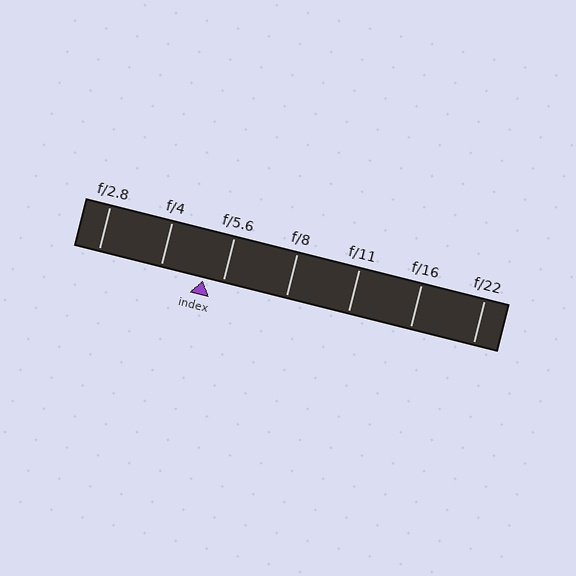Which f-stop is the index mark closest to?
The index mark is closest to f/5.6.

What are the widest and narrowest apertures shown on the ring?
The widest aperture shown is f/2.8 and the narrowest is f/22.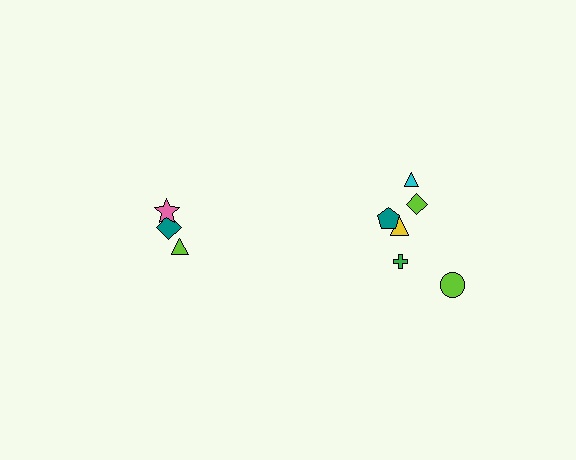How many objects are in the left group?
There are 3 objects.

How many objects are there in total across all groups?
There are 9 objects.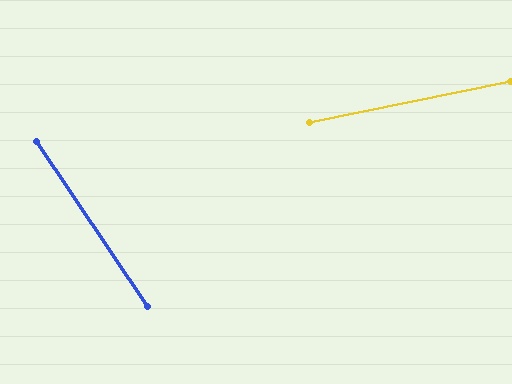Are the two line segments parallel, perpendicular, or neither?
Neither parallel nor perpendicular — they differ by about 68°.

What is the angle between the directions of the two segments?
Approximately 68 degrees.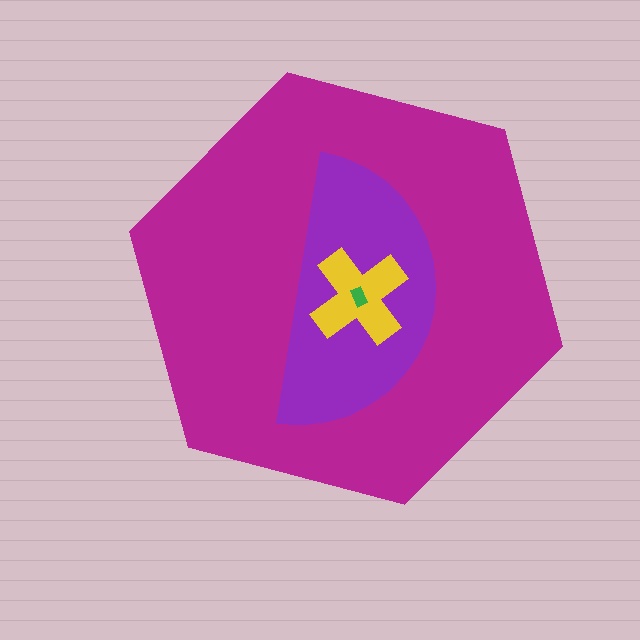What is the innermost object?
The green rectangle.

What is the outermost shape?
The magenta hexagon.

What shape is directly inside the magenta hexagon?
The purple semicircle.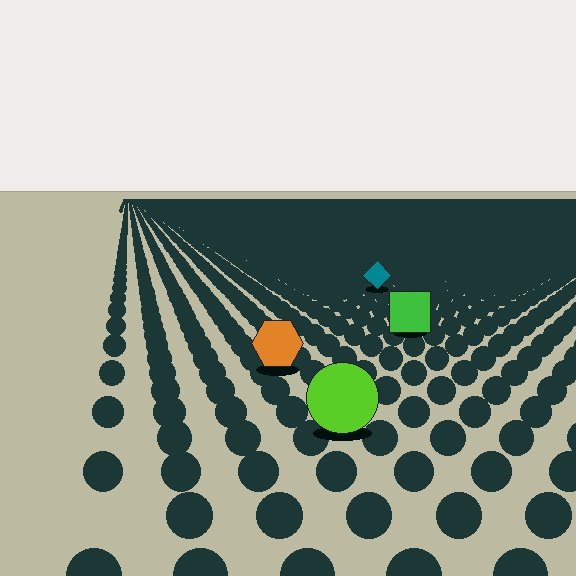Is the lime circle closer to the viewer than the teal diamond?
Yes. The lime circle is closer — you can tell from the texture gradient: the ground texture is coarser near it.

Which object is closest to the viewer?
The lime circle is closest. The texture marks near it are larger and more spread out.